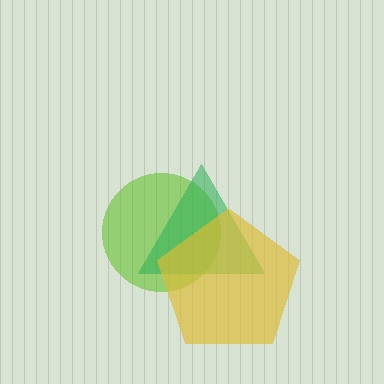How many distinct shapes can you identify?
There are 3 distinct shapes: a lime circle, a green triangle, a yellow pentagon.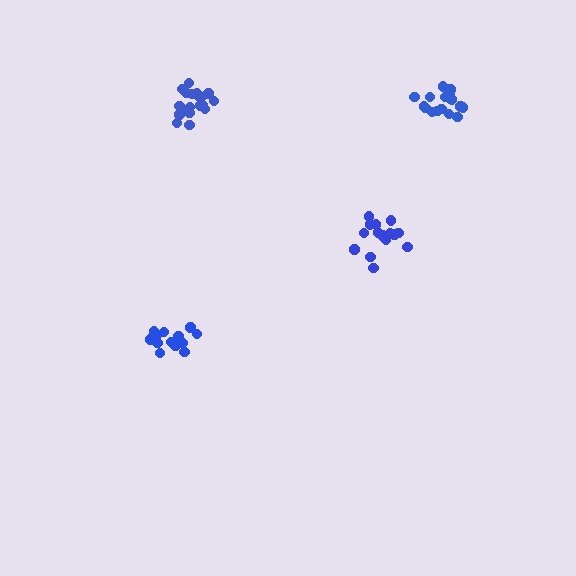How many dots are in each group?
Group 1: 17 dots, Group 2: 14 dots, Group 3: 15 dots, Group 4: 18 dots (64 total).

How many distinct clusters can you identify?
There are 4 distinct clusters.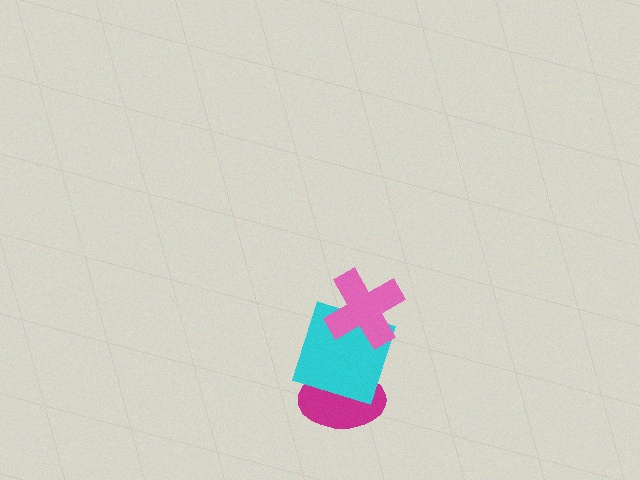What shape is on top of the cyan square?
The pink cross is on top of the cyan square.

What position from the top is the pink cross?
The pink cross is 1st from the top.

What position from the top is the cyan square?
The cyan square is 2nd from the top.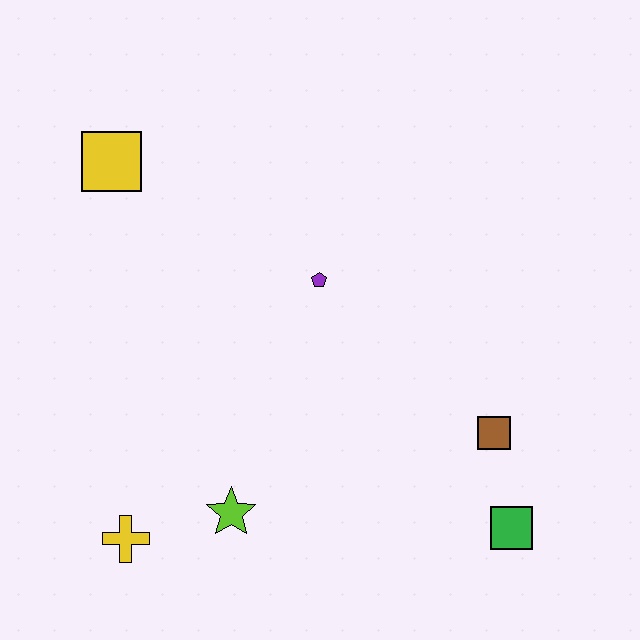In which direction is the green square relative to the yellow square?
The green square is to the right of the yellow square.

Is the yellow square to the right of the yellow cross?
No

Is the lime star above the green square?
Yes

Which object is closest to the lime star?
The yellow cross is closest to the lime star.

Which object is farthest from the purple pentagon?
The yellow cross is farthest from the purple pentagon.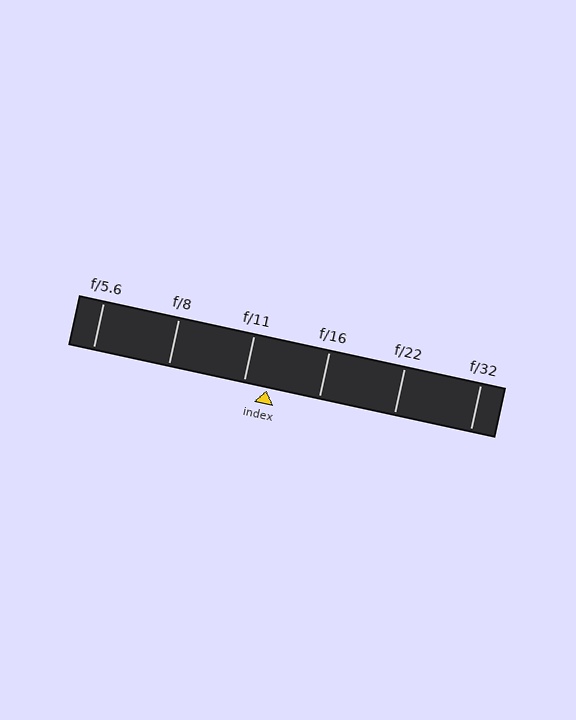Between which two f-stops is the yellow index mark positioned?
The index mark is between f/11 and f/16.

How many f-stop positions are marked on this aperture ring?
There are 6 f-stop positions marked.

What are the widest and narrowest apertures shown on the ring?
The widest aperture shown is f/5.6 and the narrowest is f/32.